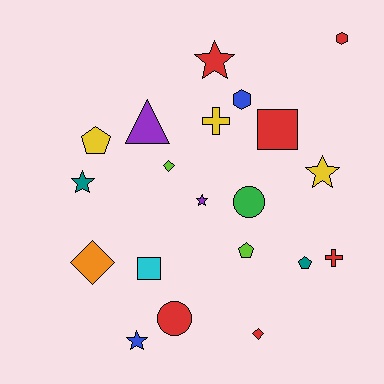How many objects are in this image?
There are 20 objects.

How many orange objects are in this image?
There is 1 orange object.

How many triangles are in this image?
There is 1 triangle.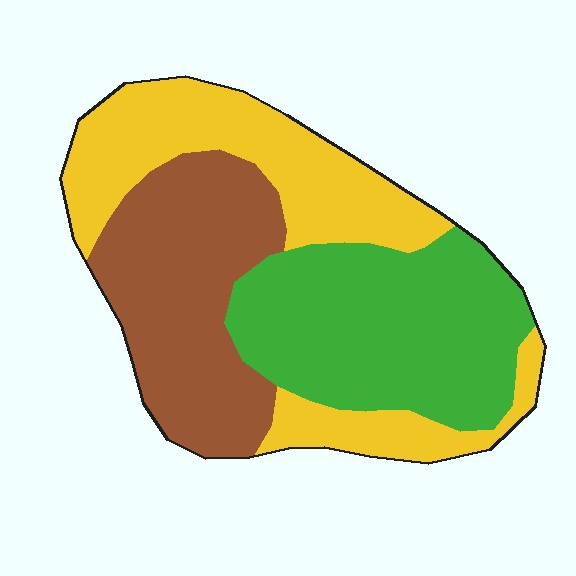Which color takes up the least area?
Brown, at roughly 30%.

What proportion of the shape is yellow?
Yellow covers roughly 35% of the shape.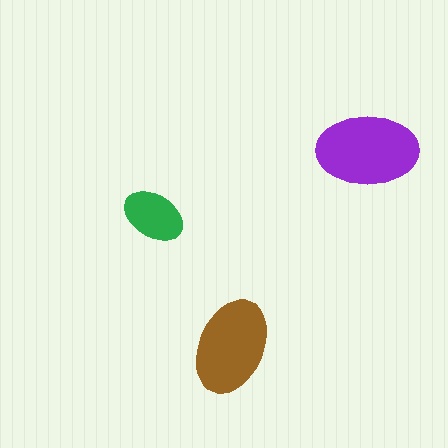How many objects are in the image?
There are 3 objects in the image.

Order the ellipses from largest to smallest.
the purple one, the brown one, the green one.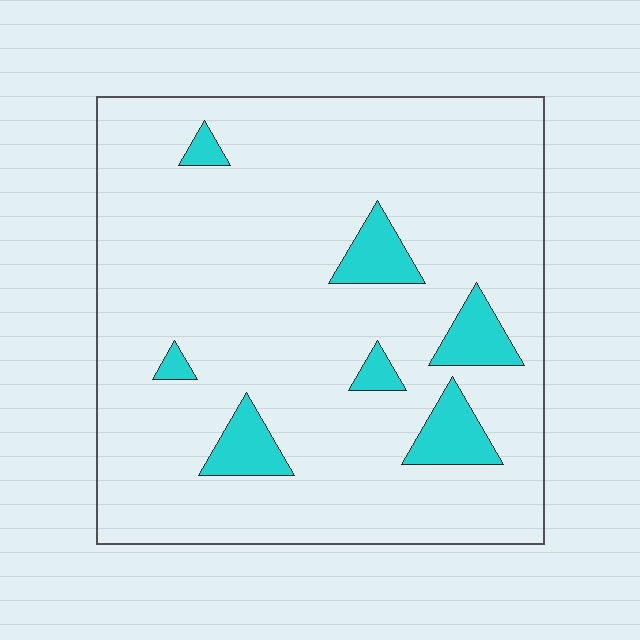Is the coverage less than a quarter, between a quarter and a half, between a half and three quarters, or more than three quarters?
Less than a quarter.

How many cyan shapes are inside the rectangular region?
7.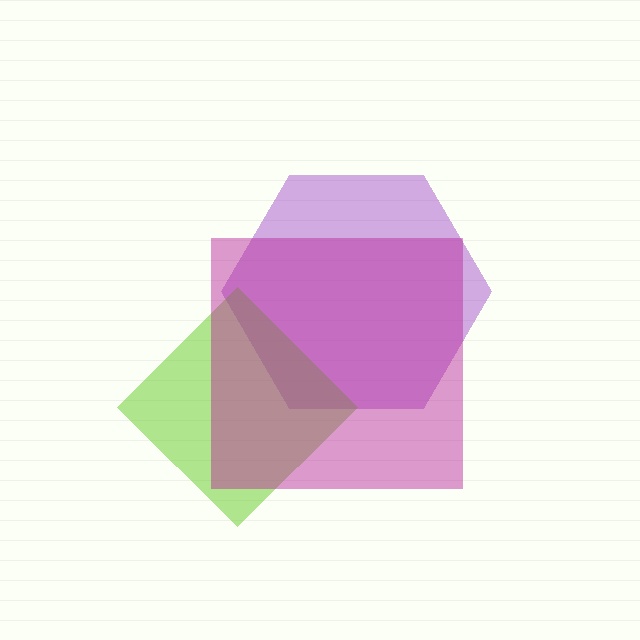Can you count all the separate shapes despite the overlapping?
Yes, there are 3 separate shapes.